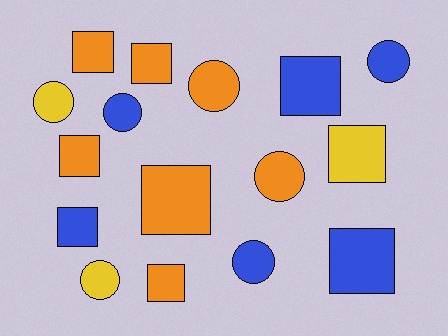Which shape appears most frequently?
Square, with 9 objects.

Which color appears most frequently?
Orange, with 7 objects.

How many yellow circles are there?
There are 2 yellow circles.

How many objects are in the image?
There are 16 objects.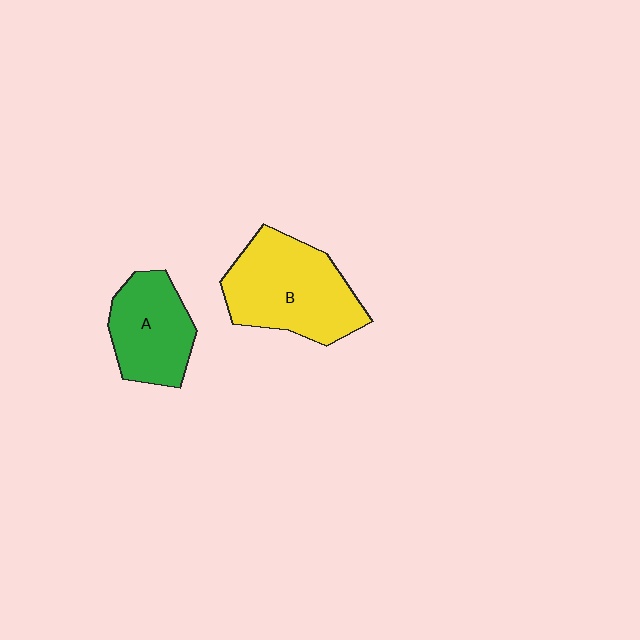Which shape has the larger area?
Shape B (yellow).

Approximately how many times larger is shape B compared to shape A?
Approximately 1.4 times.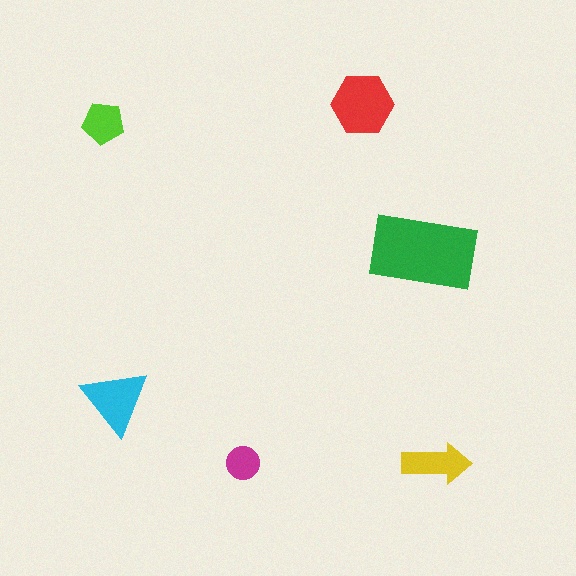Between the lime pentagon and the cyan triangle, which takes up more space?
The cyan triangle.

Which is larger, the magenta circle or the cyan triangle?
The cyan triangle.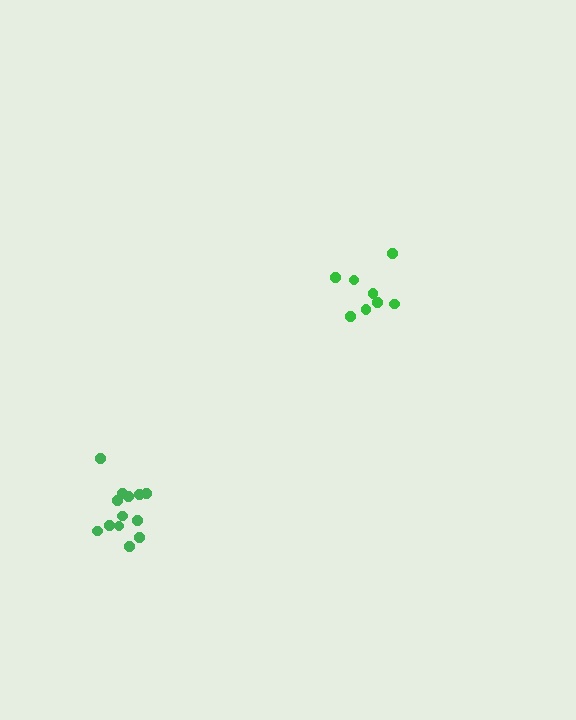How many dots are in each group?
Group 1: 8 dots, Group 2: 13 dots (21 total).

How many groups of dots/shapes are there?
There are 2 groups.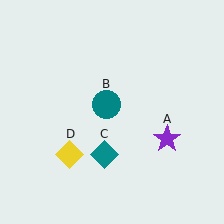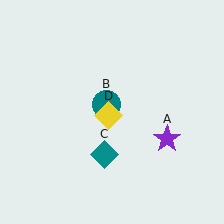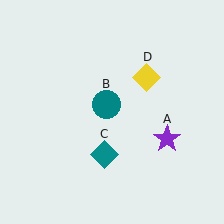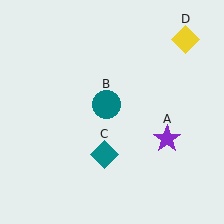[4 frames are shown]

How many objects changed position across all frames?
1 object changed position: yellow diamond (object D).